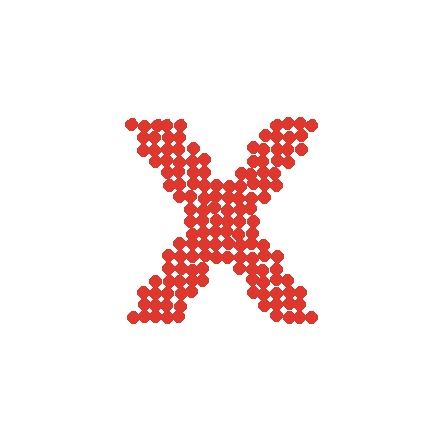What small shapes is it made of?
It is made of small circles.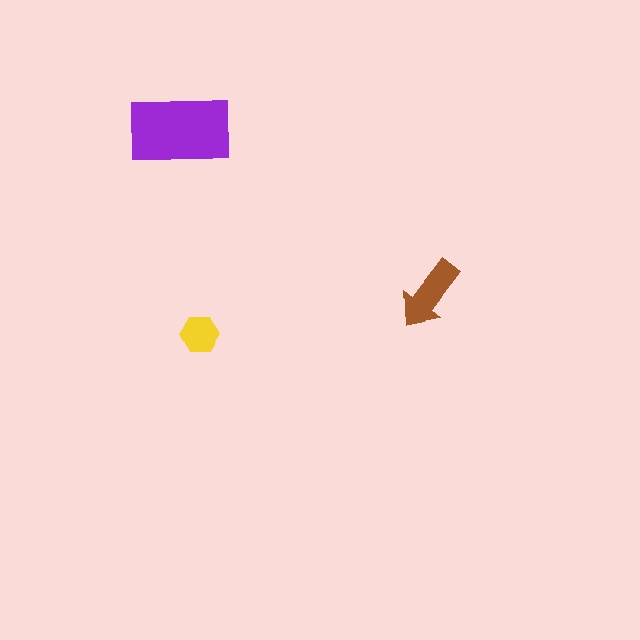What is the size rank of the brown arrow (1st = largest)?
2nd.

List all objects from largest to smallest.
The purple rectangle, the brown arrow, the yellow hexagon.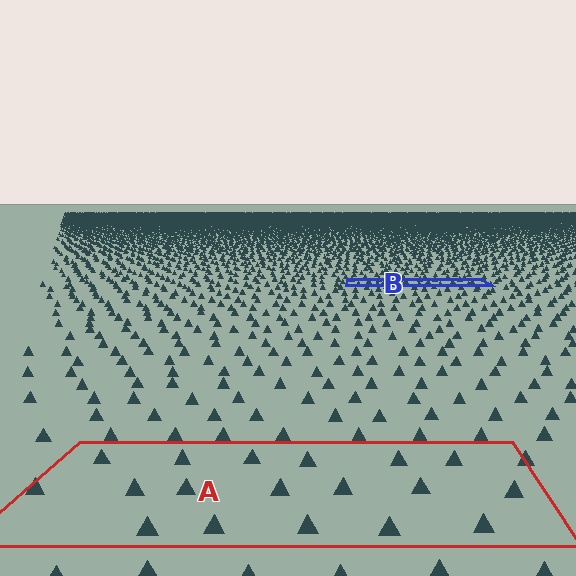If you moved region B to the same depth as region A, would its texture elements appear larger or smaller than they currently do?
They would appear larger. At a closer depth, the same texture elements are projected at a bigger on-screen size.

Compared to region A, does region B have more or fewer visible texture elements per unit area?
Region B has more texture elements per unit area — they are packed more densely because it is farther away.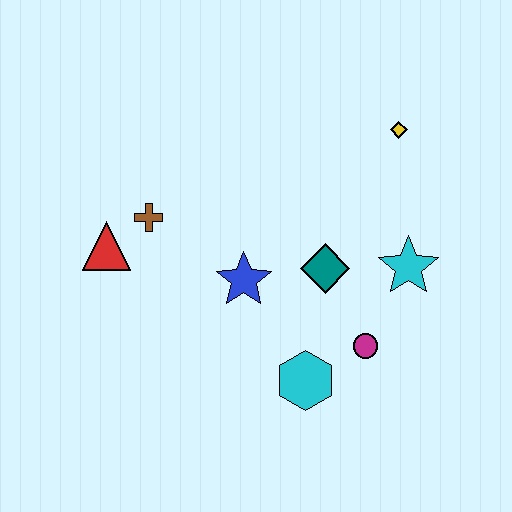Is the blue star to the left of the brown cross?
No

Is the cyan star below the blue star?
No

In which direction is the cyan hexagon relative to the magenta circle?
The cyan hexagon is to the left of the magenta circle.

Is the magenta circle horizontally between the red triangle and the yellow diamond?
Yes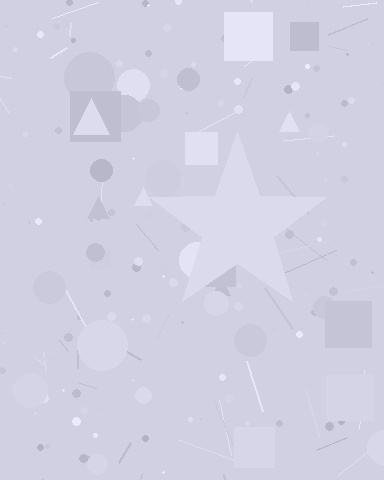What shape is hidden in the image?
A star is hidden in the image.